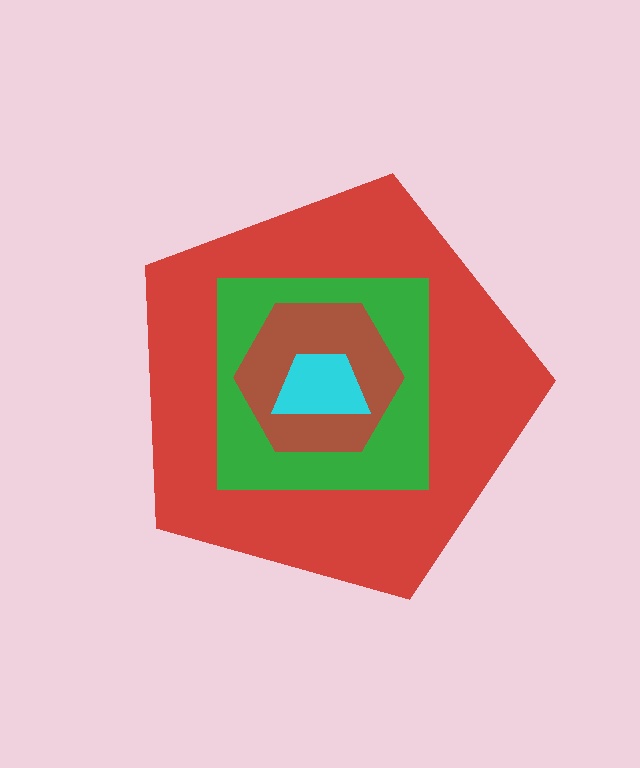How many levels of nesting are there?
4.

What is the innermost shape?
The cyan trapezoid.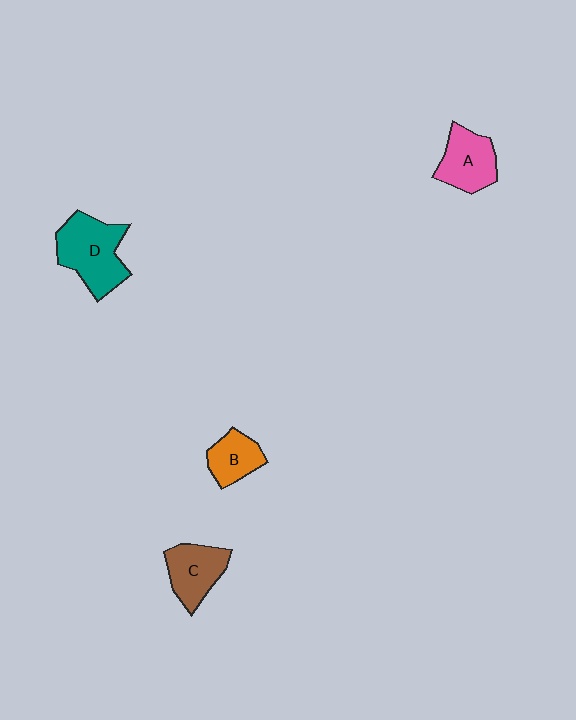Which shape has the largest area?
Shape D (teal).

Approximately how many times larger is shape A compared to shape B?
Approximately 1.3 times.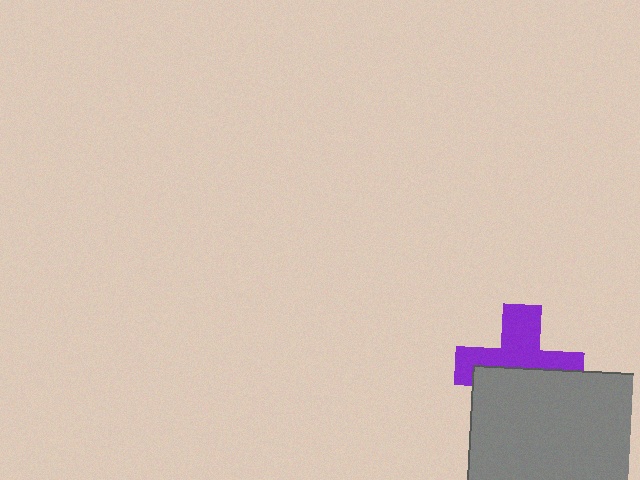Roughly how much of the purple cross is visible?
About half of it is visible (roughly 53%).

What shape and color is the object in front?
The object in front is a gray rectangle.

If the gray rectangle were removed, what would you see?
You would see the complete purple cross.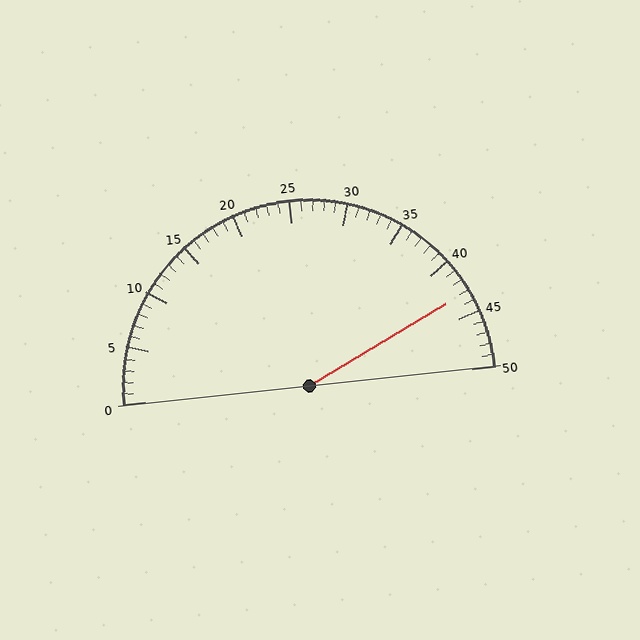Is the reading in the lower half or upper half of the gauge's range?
The reading is in the upper half of the range (0 to 50).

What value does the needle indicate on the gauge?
The needle indicates approximately 43.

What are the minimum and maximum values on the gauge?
The gauge ranges from 0 to 50.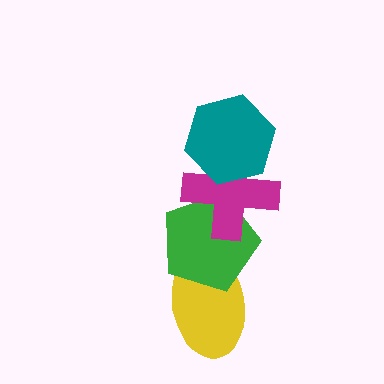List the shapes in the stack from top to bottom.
From top to bottom: the teal hexagon, the magenta cross, the green pentagon, the yellow ellipse.